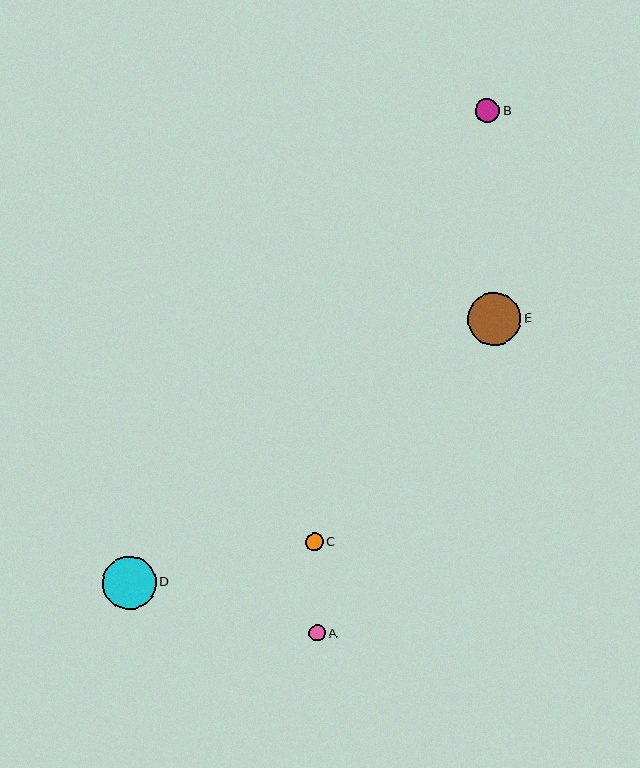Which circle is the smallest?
Circle A is the smallest with a size of approximately 16 pixels.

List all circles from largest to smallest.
From largest to smallest: D, E, B, C, A.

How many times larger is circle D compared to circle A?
Circle D is approximately 3.3 times the size of circle A.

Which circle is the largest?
Circle D is the largest with a size of approximately 54 pixels.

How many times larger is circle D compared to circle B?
Circle D is approximately 2.2 times the size of circle B.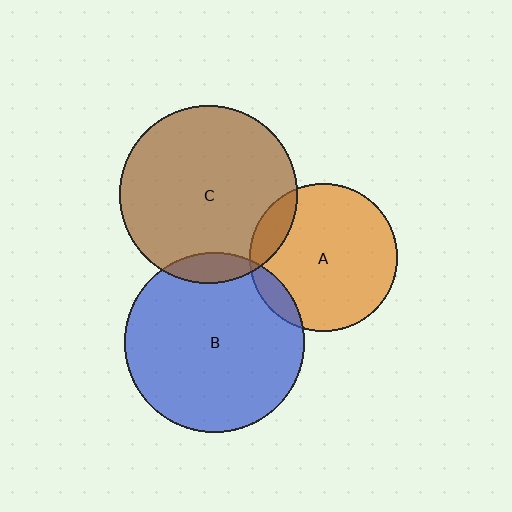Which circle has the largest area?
Circle B (blue).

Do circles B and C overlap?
Yes.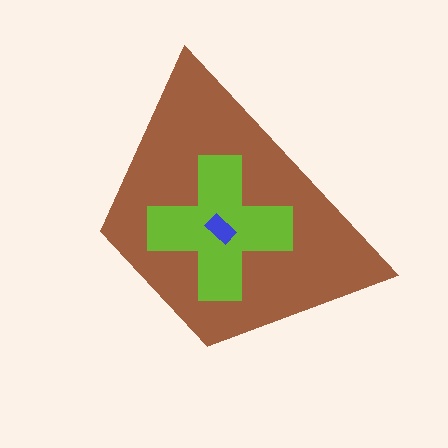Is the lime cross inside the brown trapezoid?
Yes.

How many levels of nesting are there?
3.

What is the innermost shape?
The blue rectangle.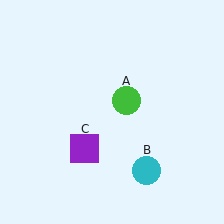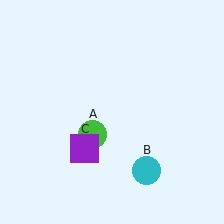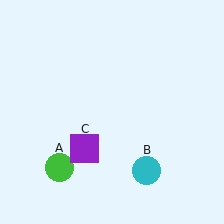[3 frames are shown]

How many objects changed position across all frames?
1 object changed position: green circle (object A).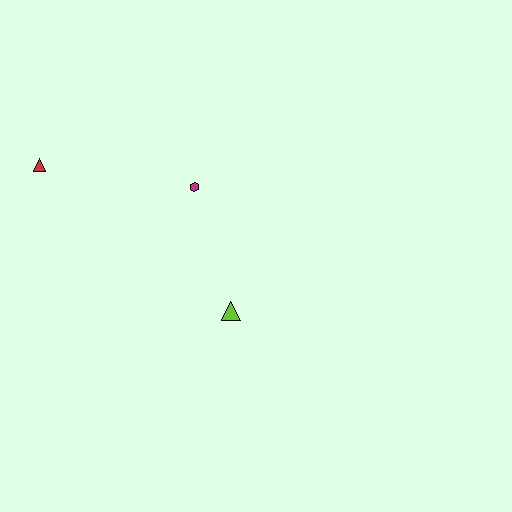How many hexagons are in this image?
There is 1 hexagon.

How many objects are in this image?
There are 3 objects.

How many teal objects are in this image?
There are no teal objects.